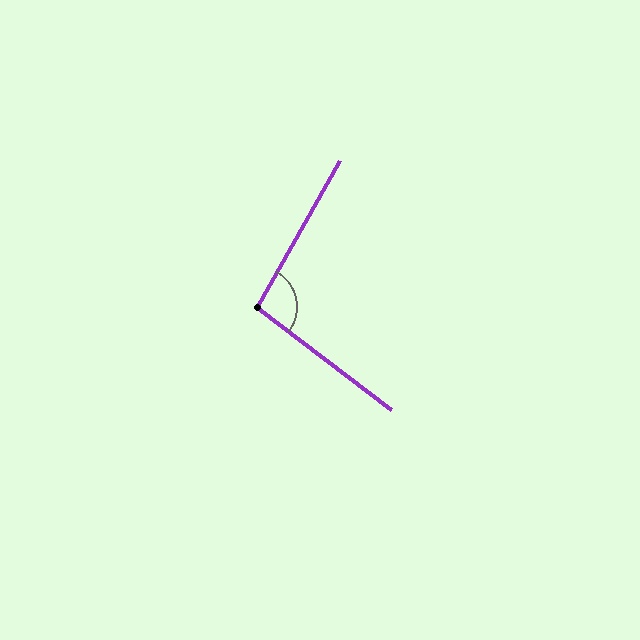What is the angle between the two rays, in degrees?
Approximately 98 degrees.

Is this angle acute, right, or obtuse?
It is obtuse.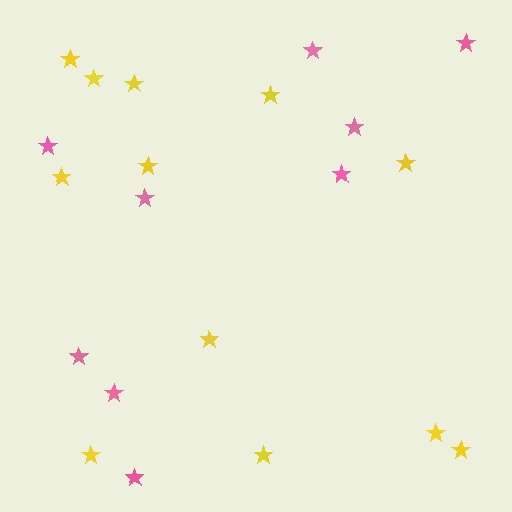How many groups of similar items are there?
There are 2 groups: one group of yellow stars (12) and one group of pink stars (9).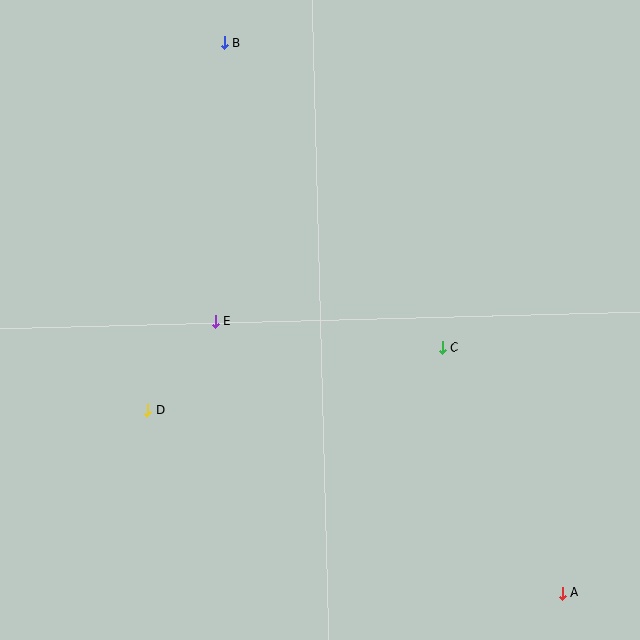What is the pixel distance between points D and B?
The distance between D and B is 375 pixels.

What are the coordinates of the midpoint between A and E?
The midpoint between A and E is at (389, 457).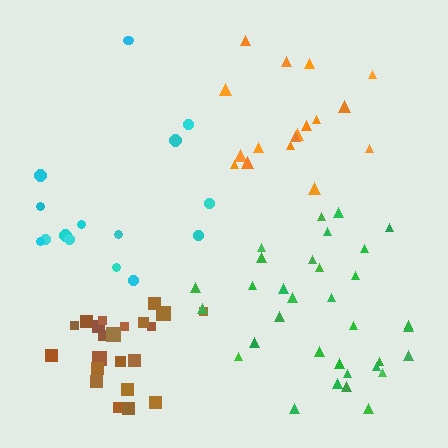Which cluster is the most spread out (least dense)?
Cyan.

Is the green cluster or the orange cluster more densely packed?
Green.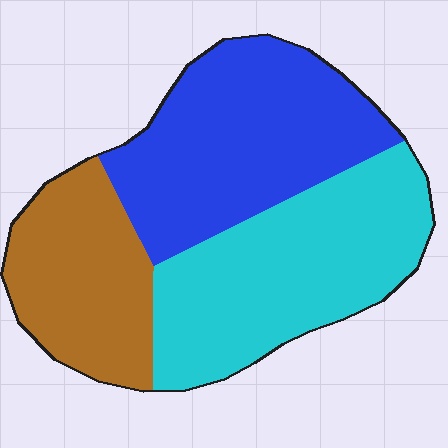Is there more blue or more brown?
Blue.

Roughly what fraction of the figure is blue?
Blue takes up about three eighths (3/8) of the figure.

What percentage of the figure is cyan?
Cyan covers 38% of the figure.